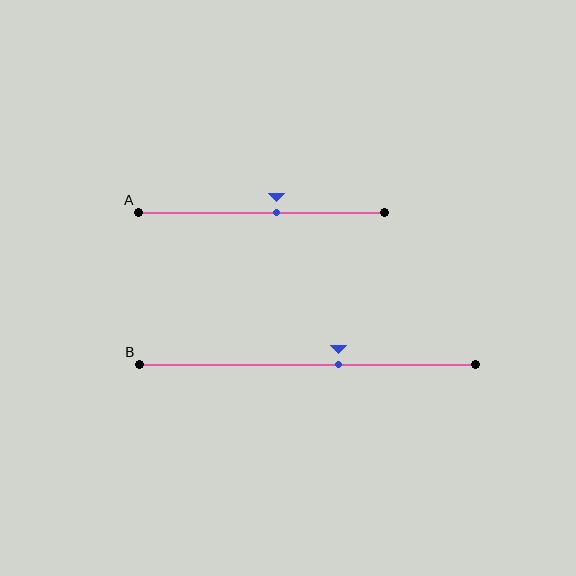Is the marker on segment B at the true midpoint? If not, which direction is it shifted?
No, the marker on segment B is shifted to the right by about 9% of the segment length.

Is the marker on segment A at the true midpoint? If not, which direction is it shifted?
No, the marker on segment A is shifted to the right by about 6% of the segment length.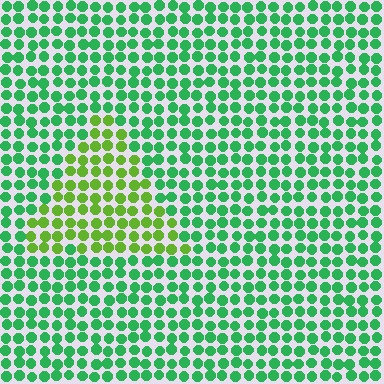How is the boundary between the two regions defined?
The boundary is defined purely by a slight shift in hue (about 42 degrees). Spacing, size, and orientation are identical on both sides.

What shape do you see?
I see a triangle.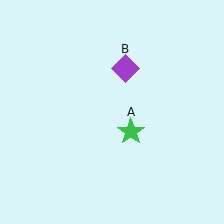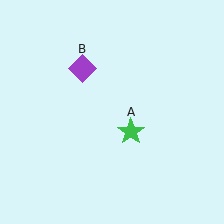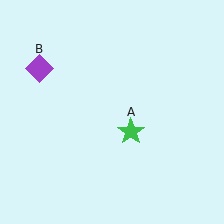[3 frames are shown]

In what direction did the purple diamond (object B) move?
The purple diamond (object B) moved left.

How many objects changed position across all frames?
1 object changed position: purple diamond (object B).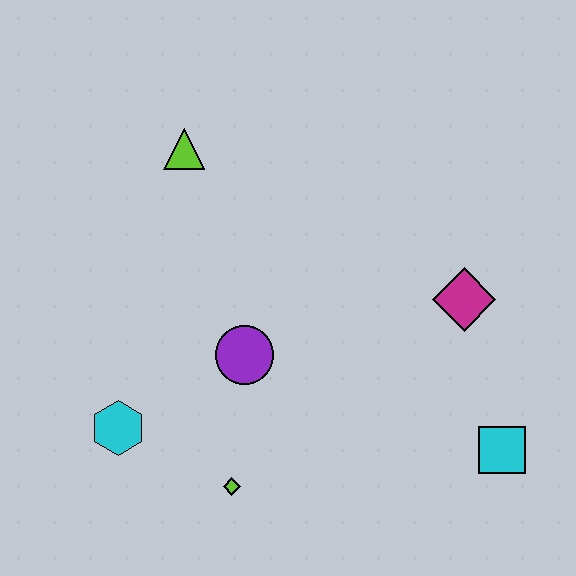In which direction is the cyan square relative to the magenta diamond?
The cyan square is below the magenta diamond.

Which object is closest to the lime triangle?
The purple circle is closest to the lime triangle.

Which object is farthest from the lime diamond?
The lime triangle is farthest from the lime diamond.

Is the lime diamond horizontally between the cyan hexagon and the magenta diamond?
Yes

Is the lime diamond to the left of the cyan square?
Yes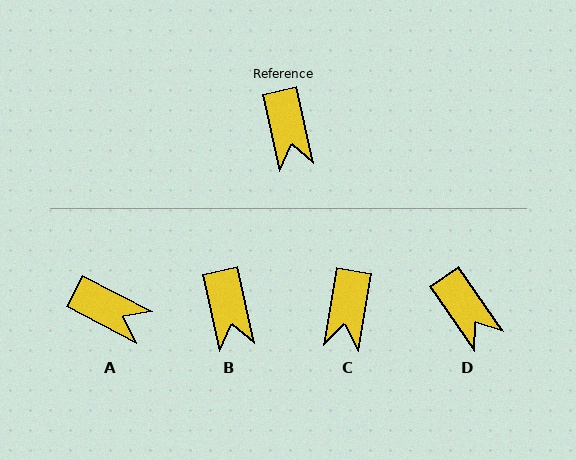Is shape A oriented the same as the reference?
No, it is off by about 50 degrees.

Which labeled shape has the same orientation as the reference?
B.